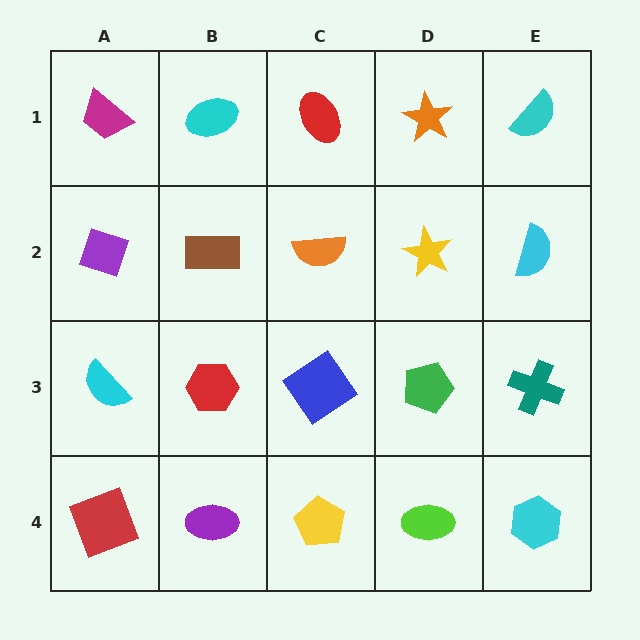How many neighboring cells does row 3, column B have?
4.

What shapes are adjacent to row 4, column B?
A red hexagon (row 3, column B), a red square (row 4, column A), a yellow pentagon (row 4, column C).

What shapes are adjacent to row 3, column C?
An orange semicircle (row 2, column C), a yellow pentagon (row 4, column C), a red hexagon (row 3, column B), a green pentagon (row 3, column D).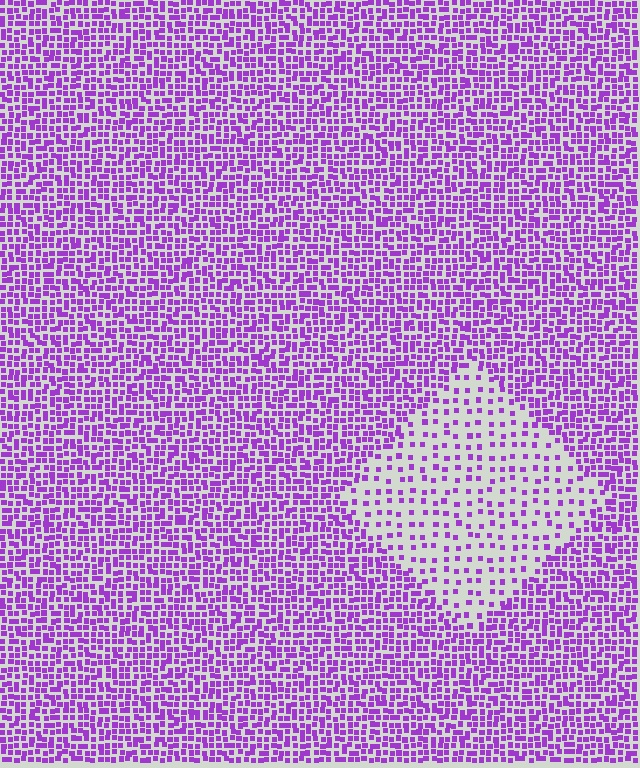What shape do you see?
I see a diamond.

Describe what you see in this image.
The image contains small purple elements arranged at two different densities. A diamond-shaped region is visible where the elements are less densely packed than the surrounding area.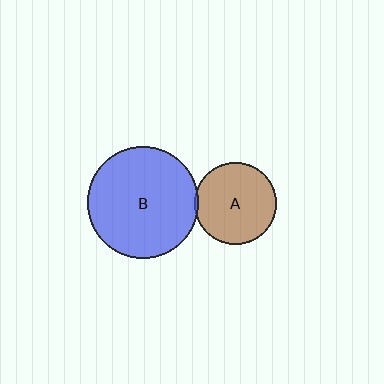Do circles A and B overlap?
Yes.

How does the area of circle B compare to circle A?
Approximately 1.8 times.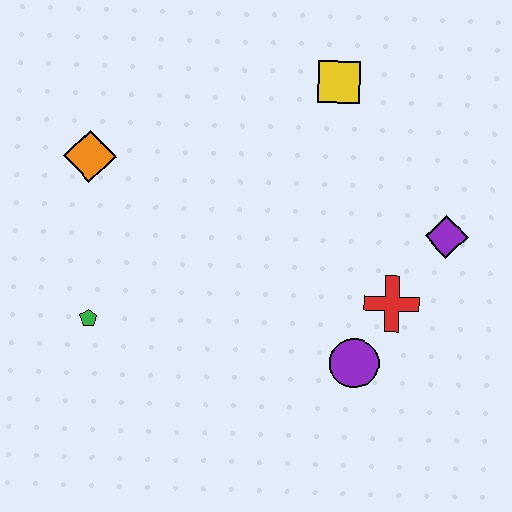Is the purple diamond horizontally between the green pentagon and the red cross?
No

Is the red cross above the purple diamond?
No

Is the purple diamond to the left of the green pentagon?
No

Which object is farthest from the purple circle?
The orange diamond is farthest from the purple circle.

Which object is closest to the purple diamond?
The red cross is closest to the purple diamond.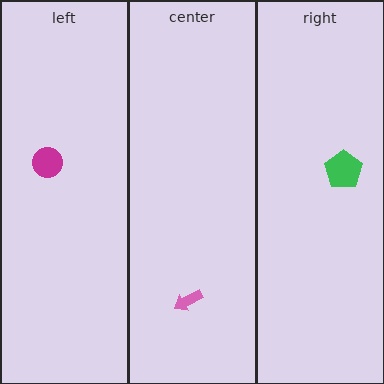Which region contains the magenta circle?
The left region.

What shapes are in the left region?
The magenta circle.